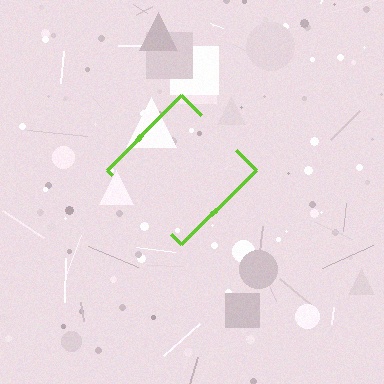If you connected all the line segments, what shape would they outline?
They would outline a diamond.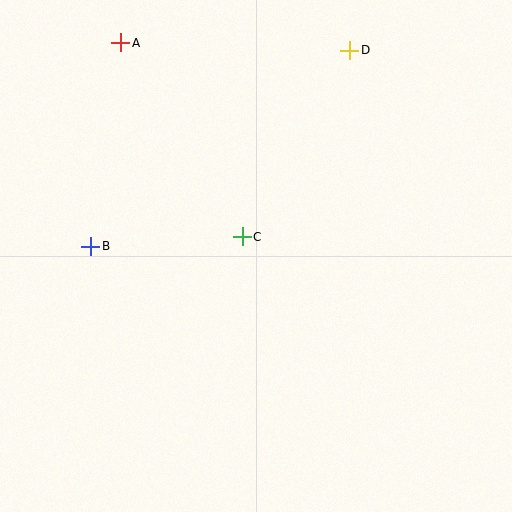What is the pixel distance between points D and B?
The distance between D and B is 325 pixels.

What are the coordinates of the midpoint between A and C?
The midpoint between A and C is at (181, 140).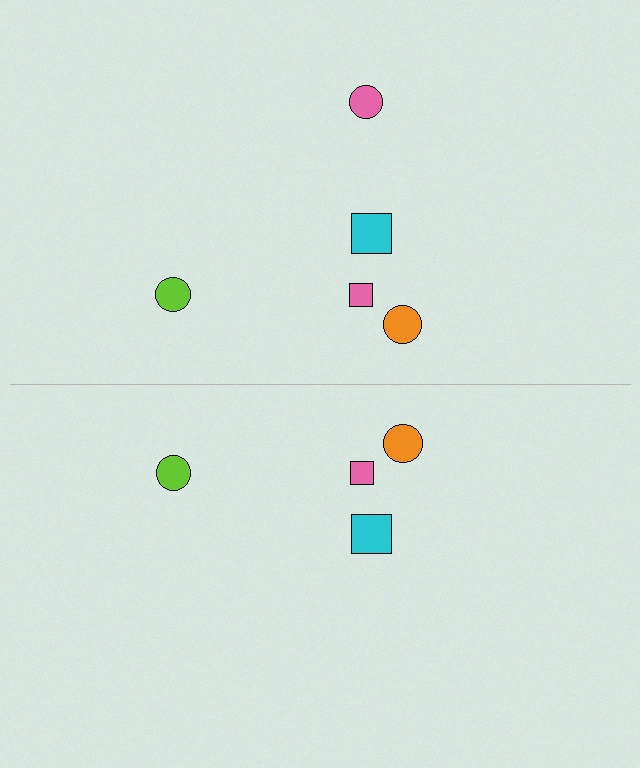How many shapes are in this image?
There are 9 shapes in this image.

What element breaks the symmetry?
A pink circle is missing from the bottom side.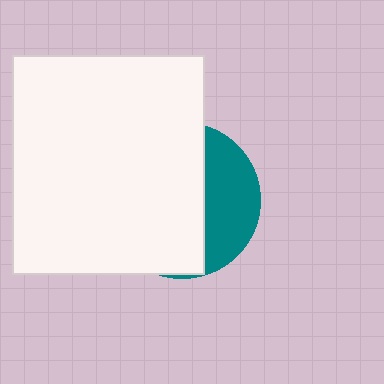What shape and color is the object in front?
The object in front is a white rectangle.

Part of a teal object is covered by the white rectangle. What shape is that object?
It is a circle.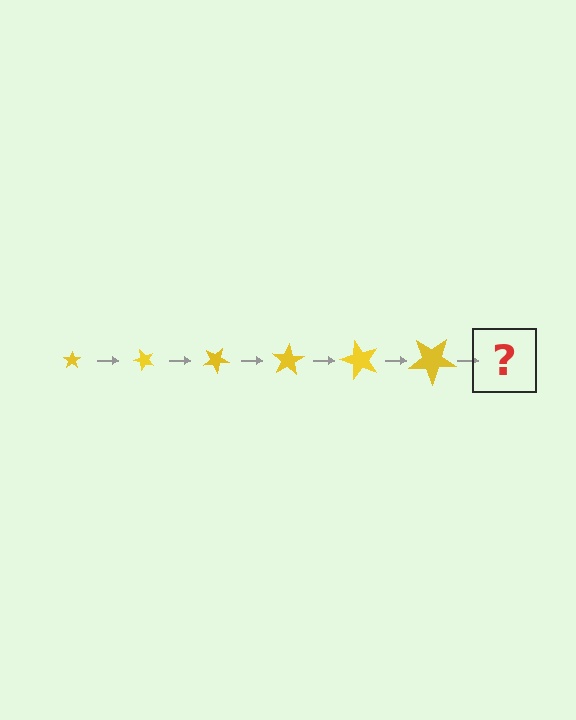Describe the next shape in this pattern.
It should be a star, larger than the previous one and rotated 300 degrees from the start.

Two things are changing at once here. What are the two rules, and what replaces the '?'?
The two rules are that the star grows larger each step and it rotates 50 degrees each step. The '?' should be a star, larger than the previous one and rotated 300 degrees from the start.